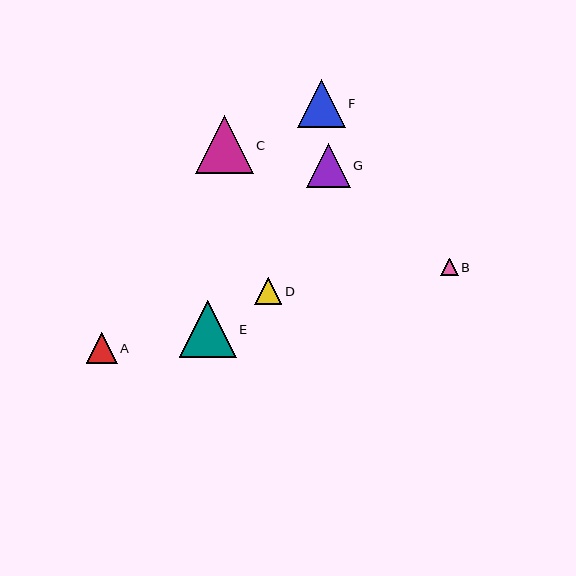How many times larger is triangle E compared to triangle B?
Triangle E is approximately 3.3 times the size of triangle B.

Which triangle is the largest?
Triangle C is the largest with a size of approximately 58 pixels.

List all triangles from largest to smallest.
From largest to smallest: C, E, F, G, A, D, B.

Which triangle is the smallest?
Triangle B is the smallest with a size of approximately 17 pixels.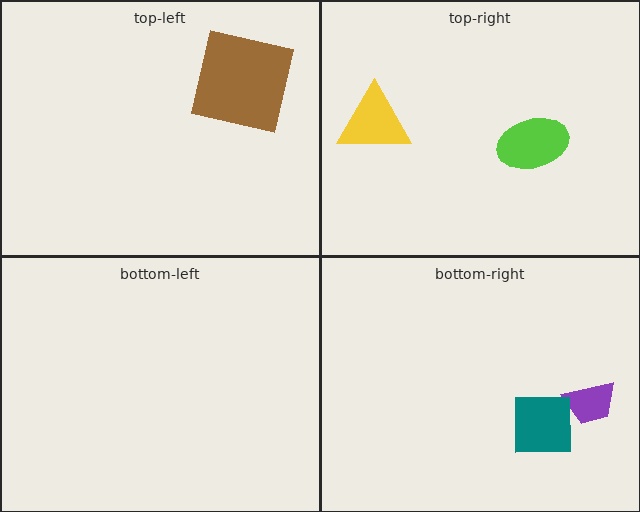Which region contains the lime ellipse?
The top-right region.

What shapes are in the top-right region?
The yellow triangle, the lime ellipse.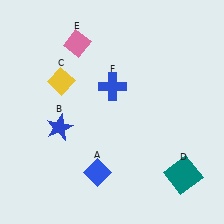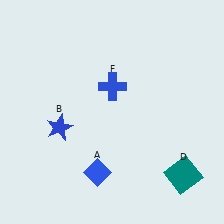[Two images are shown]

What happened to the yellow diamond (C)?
The yellow diamond (C) was removed in Image 2. It was in the top-left area of Image 1.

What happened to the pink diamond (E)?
The pink diamond (E) was removed in Image 2. It was in the top-left area of Image 1.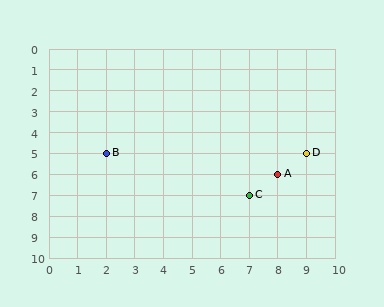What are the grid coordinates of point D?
Point D is at grid coordinates (9, 5).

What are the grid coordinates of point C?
Point C is at grid coordinates (7, 7).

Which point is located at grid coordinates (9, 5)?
Point D is at (9, 5).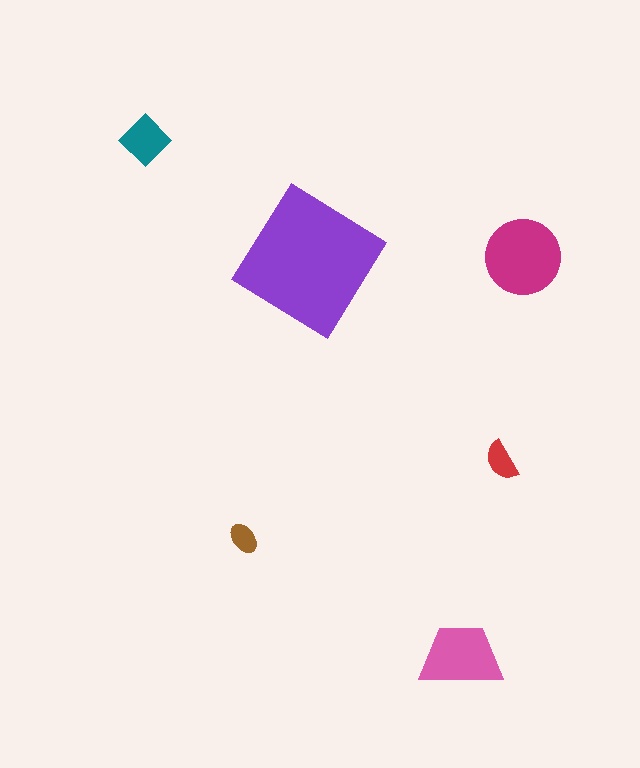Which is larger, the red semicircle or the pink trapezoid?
The pink trapezoid.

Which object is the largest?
The purple diamond.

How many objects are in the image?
There are 6 objects in the image.